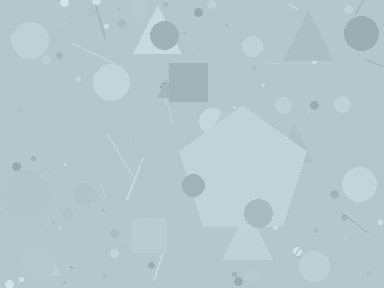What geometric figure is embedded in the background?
A pentagon is embedded in the background.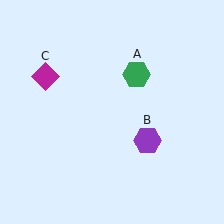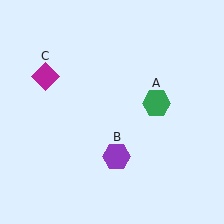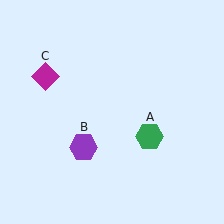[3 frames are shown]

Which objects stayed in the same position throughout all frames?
Magenta diamond (object C) remained stationary.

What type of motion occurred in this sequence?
The green hexagon (object A), purple hexagon (object B) rotated clockwise around the center of the scene.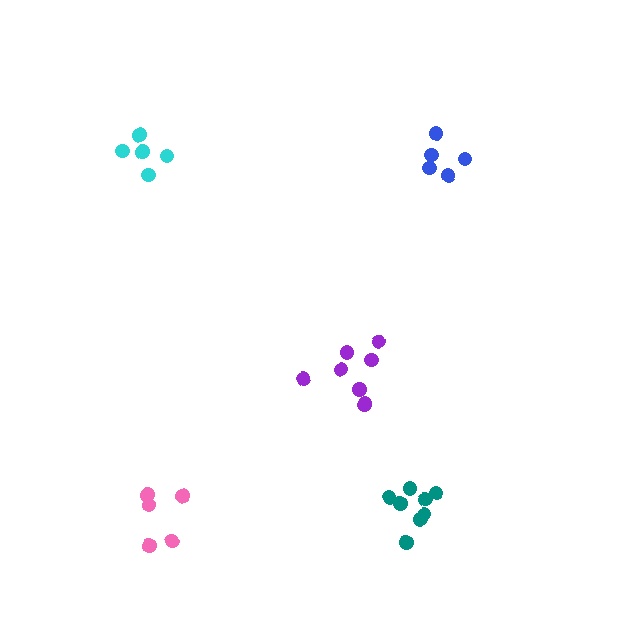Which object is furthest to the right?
The blue cluster is rightmost.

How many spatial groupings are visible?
There are 5 spatial groupings.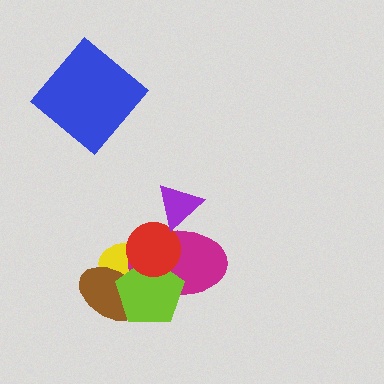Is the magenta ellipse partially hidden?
Yes, it is partially covered by another shape.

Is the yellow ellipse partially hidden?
Yes, it is partially covered by another shape.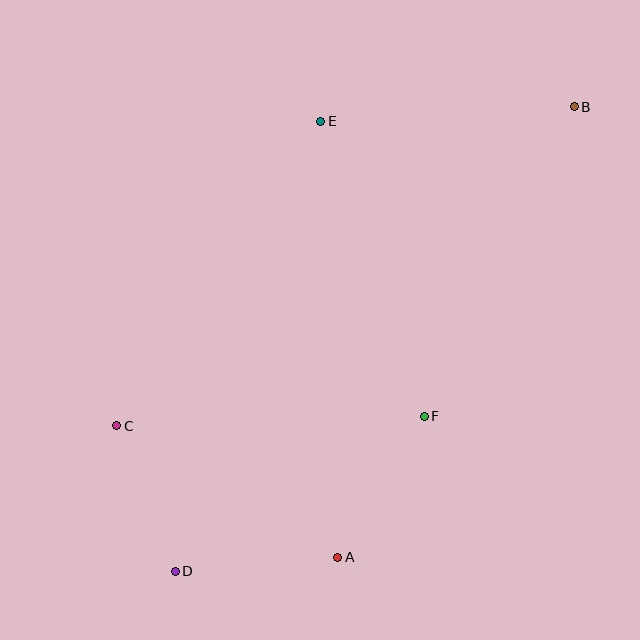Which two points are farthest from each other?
Points B and D are farthest from each other.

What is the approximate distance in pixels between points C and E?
The distance between C and E is approximately 366 pixels.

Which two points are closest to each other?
Points C and D are closest to each other.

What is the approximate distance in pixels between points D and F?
The distance between D and F is approximately 293 pixels.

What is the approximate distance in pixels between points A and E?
The distance between A and E is approximately 436 pixels.